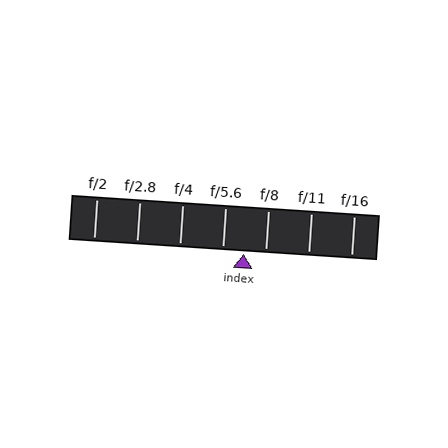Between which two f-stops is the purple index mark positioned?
The index mark is between f/5.6 and f/8.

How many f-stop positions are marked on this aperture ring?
There are 7 f-stop positions marked.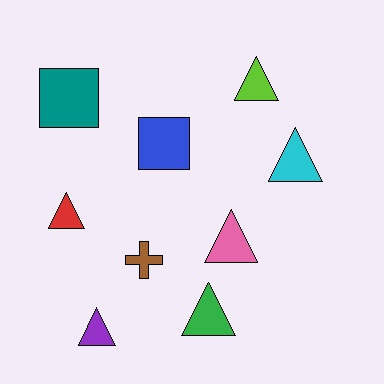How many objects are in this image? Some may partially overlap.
There are 9 objects.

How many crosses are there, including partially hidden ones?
There is 1 cross.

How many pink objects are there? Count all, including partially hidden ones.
There is 1 pink object.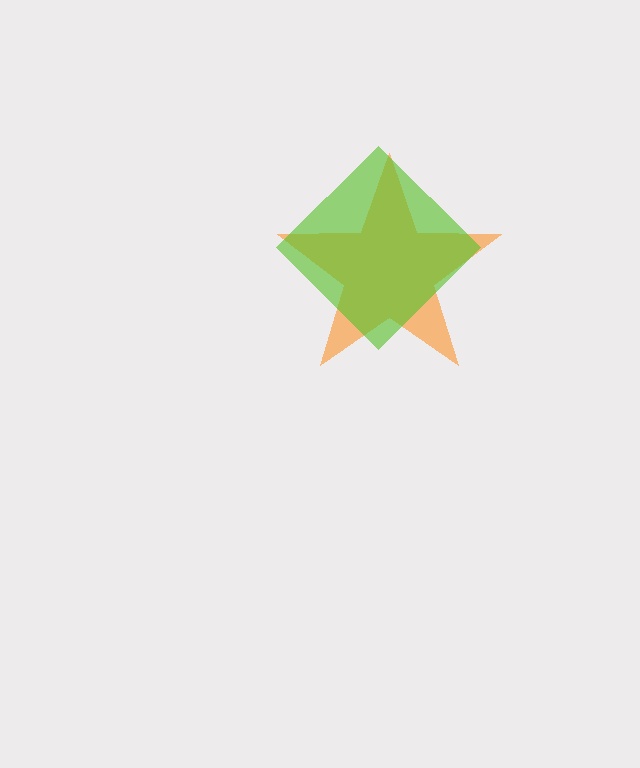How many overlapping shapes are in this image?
There are 2 overlapping shapes in the image.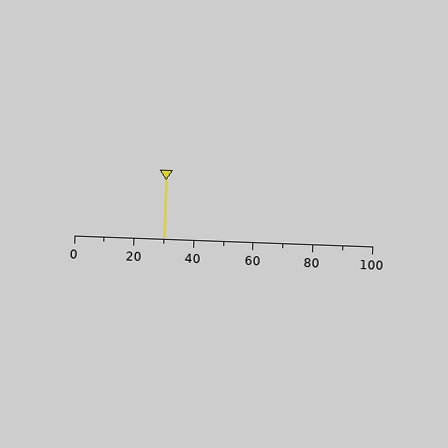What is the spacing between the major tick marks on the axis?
The major ticks are spaced 20 apart.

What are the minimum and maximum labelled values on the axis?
The axis runs from 0 to 100.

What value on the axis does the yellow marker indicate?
The marker indicates approximately 30.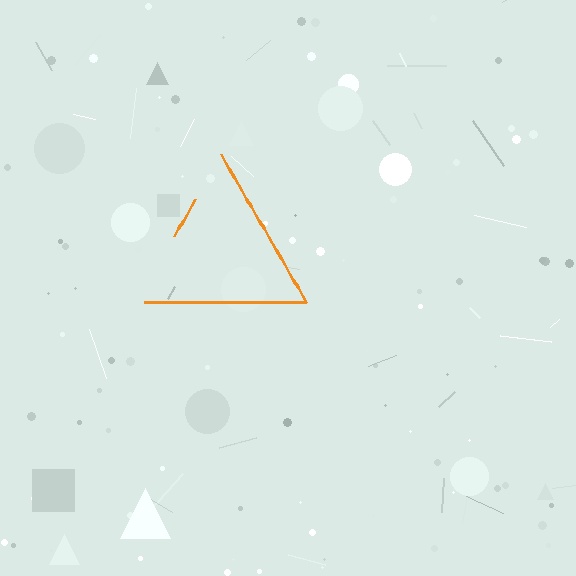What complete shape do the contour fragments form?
The contour fragments form a triangle.